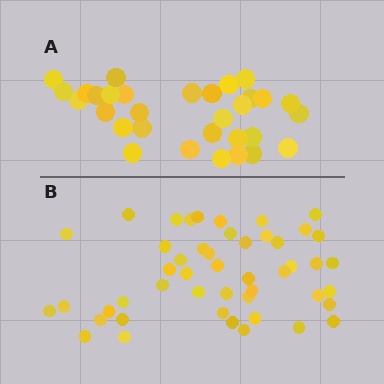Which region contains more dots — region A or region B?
Region B (the bottom region) has more dots.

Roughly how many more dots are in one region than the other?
Region B has approximately 15 more dots than region A.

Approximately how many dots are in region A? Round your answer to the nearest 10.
About 30 dots. (The exact count is 31, which rounds to 30.)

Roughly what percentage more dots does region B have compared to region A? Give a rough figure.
About 55% more.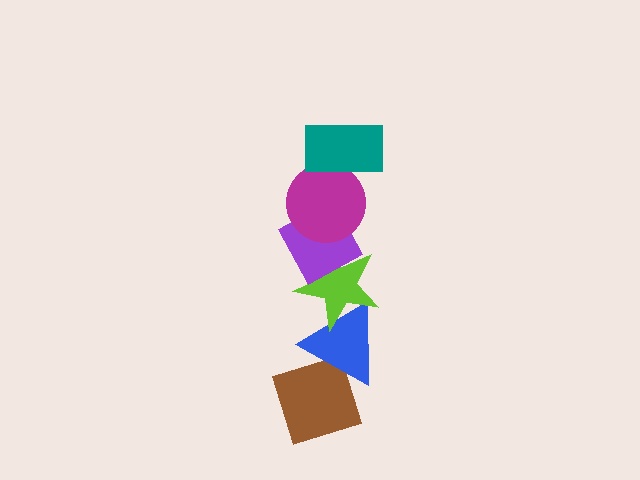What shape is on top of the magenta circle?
The teal rectangle is on top of the magenta circle.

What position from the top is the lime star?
The lime star is 4th from the top.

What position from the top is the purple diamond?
The purple diamond is 3rd from the top.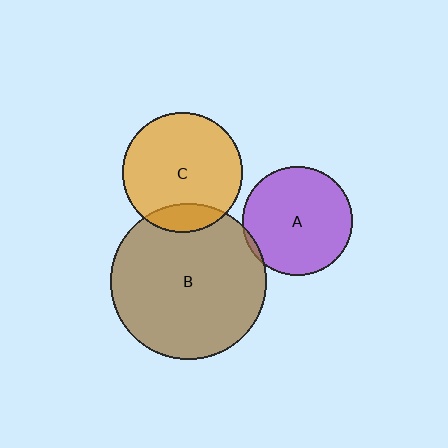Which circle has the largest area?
Circle B (brown).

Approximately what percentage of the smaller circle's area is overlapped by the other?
Approximately 15%.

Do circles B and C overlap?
Yes.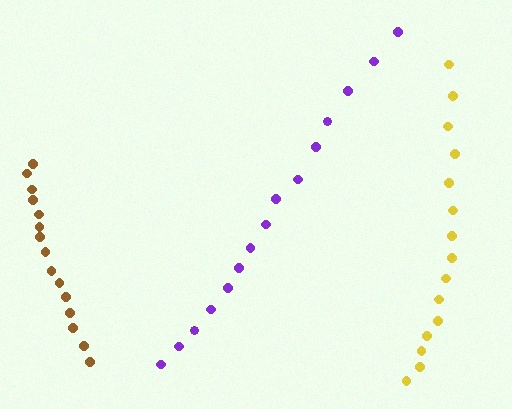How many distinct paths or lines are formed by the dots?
There are 3 distinct paths.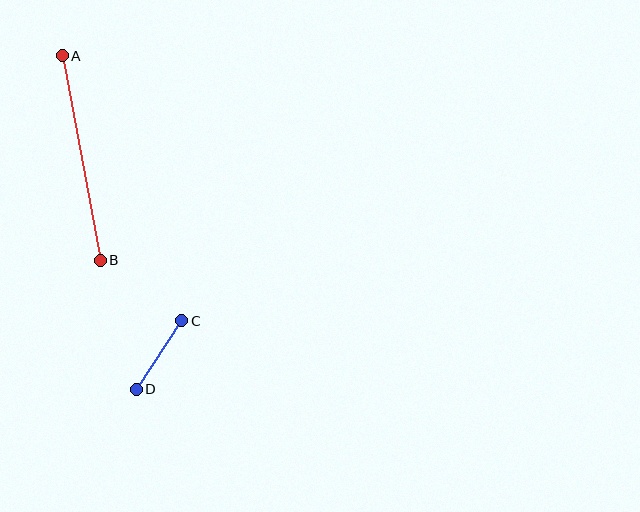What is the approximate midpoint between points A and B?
The midpoint is at approximately (81, 158) pixels.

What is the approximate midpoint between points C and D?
The midpoint is at approximately (159, 355) pixels.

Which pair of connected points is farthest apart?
Points A and B are farthest apart.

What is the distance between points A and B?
The distance is approximately 208 pixels.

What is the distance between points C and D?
The distance is approximately 83 pixels.